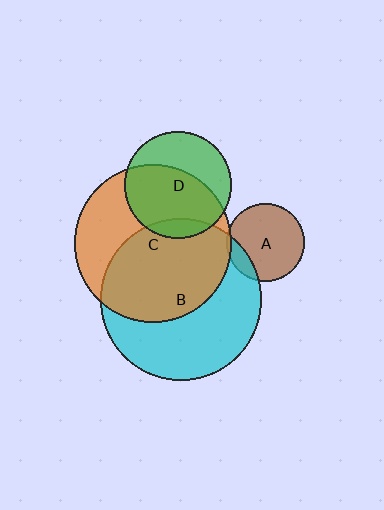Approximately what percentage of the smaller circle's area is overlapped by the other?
Approximately 55%.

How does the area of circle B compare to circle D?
Approximately 2.3 times.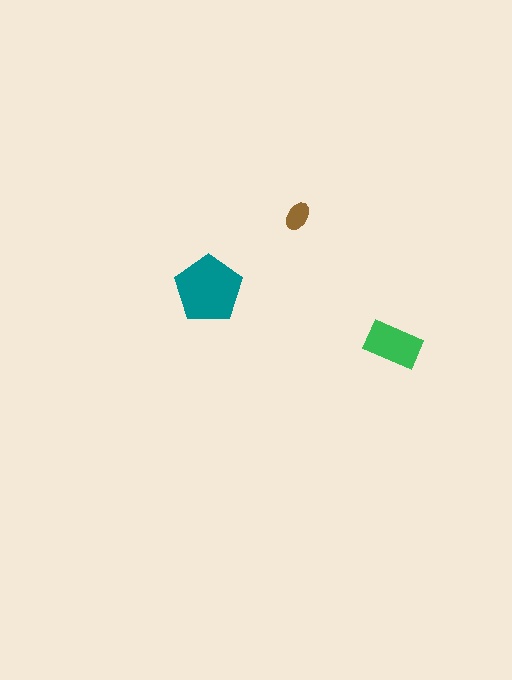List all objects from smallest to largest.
The brown ellipse, the green rectangle, the teal pentagon.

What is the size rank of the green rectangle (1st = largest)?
2nd.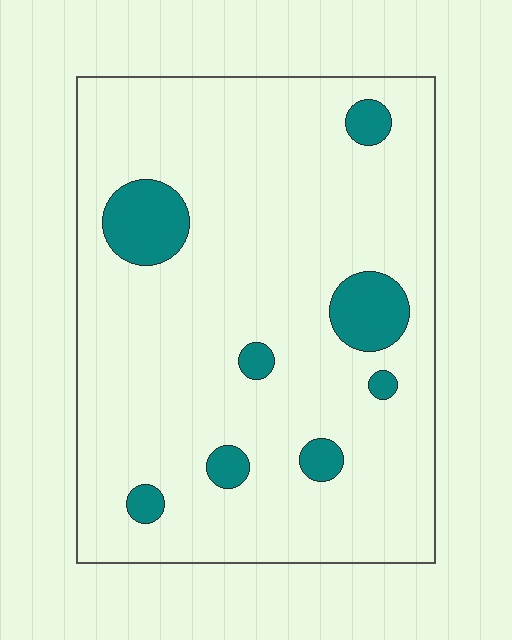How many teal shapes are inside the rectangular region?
8.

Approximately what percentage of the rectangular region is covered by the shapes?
Approximately 10%.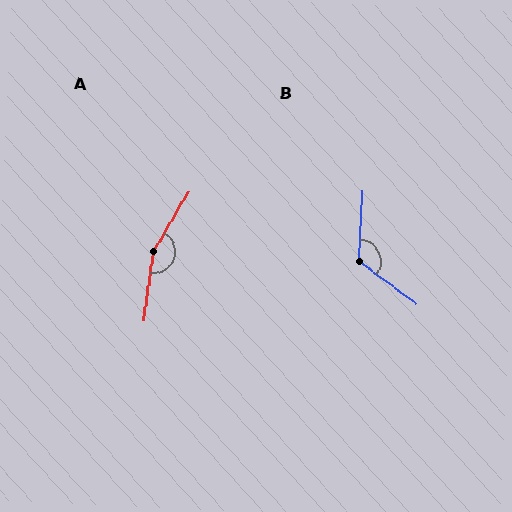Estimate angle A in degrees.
Approximately 158 degrees.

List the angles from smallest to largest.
B (124°), A (158°).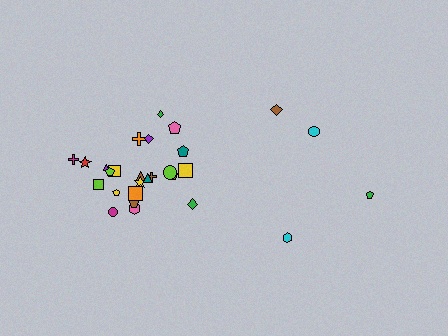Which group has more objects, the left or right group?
The left group.